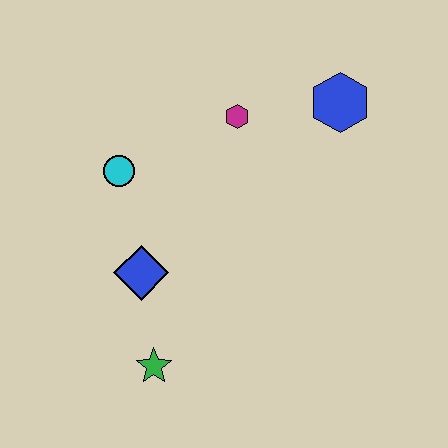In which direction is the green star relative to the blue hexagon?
The green star is below the blue hexagon.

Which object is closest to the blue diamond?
The green star is closest to the blue diamond.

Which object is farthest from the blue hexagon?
The green star is farthest from the blue hexagon.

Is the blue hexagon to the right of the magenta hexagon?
Yes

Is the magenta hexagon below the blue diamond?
No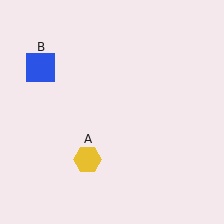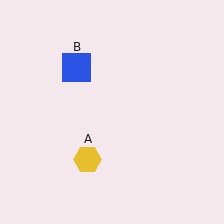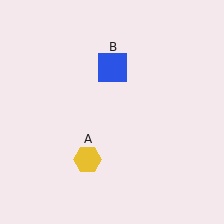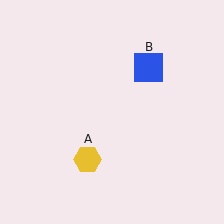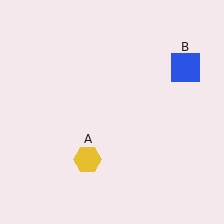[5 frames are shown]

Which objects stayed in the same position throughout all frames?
Yellow hexagon (object A) remained stationary.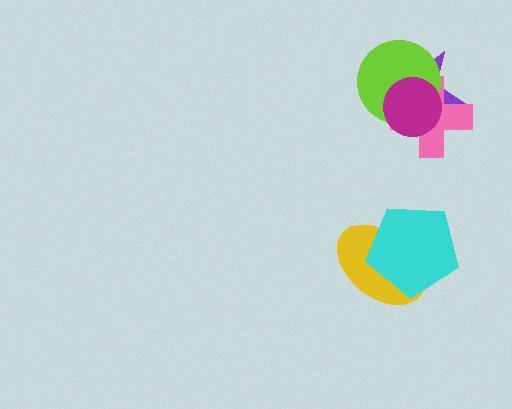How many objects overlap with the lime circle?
3 objects overlap with the lime circle.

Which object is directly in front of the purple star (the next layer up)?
The pink cross is directly in front of the purple star.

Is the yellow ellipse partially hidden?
Yes, it is partially covered by another shape.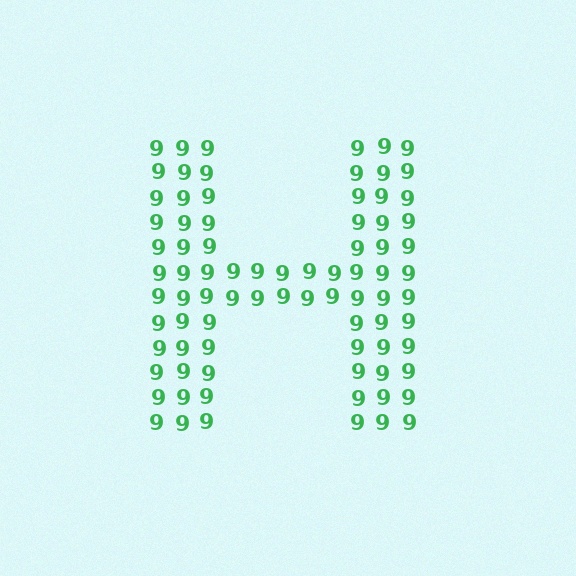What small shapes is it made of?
It is made of small digit 9's.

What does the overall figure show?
The overall figure shows the letter H.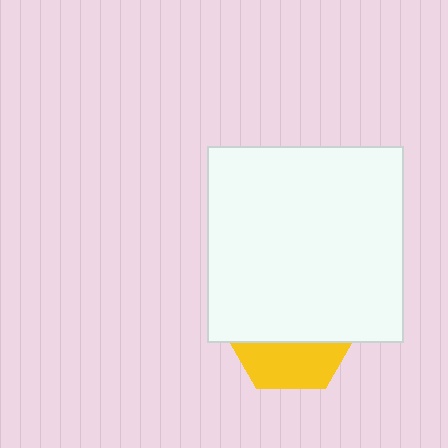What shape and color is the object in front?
The object in front is a white square.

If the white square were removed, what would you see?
You would see the complete yellow hexagon.